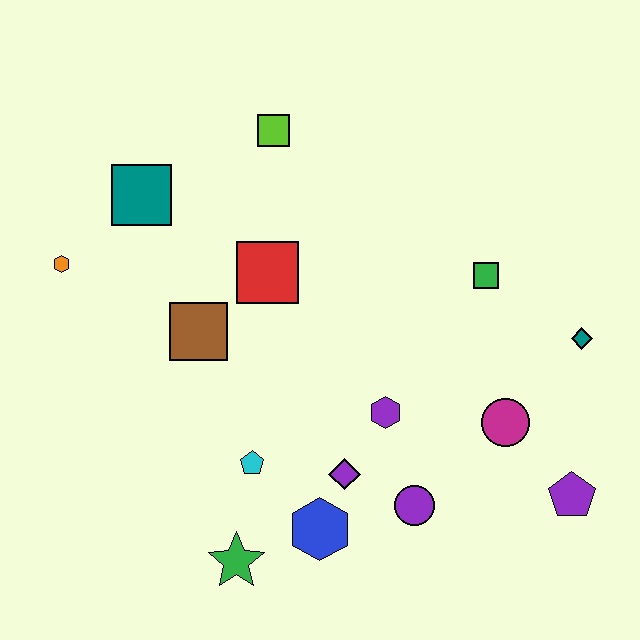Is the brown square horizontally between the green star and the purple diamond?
No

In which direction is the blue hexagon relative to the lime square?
The blue hexagon is below the lime square.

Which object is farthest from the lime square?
The purple pentagon is farthest from the lime square.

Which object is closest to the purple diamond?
The blue hexagon is closest to the purple diamond.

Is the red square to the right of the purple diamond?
No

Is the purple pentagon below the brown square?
Yes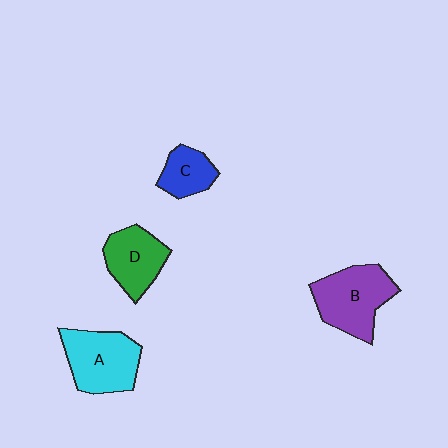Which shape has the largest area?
Shape B (purple).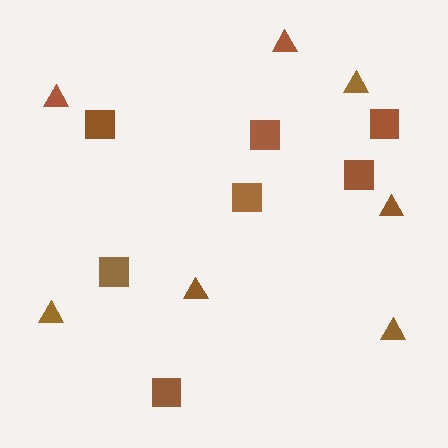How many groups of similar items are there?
There are 2 groups: one group of squares (7) and one group of triangles (7).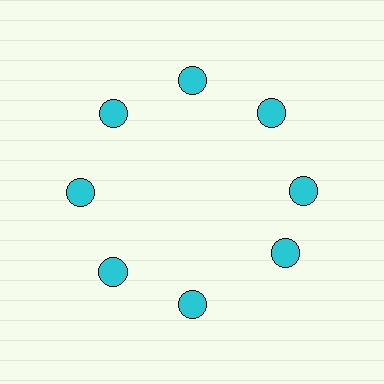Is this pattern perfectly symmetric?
No. The 8 cyan circles are arranged in a ring, but one element near the 4 o'clock position is rotated out of alignment along the ring, breaking the 8-fold rotational symmetry.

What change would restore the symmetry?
The symmetry would be restored by rotating it back into even spacing with its neighbors so that all 8 circles sit at equal angles and equal distance from the center.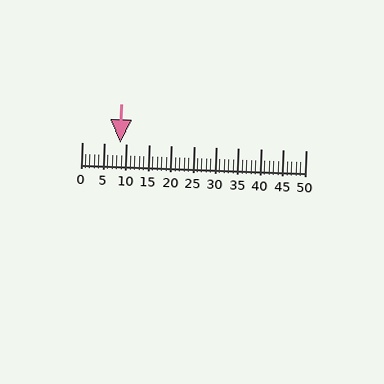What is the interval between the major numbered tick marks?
The major tick marks are spaced 5 units apart.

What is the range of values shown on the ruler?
The ruler shows values from 0 to 50.